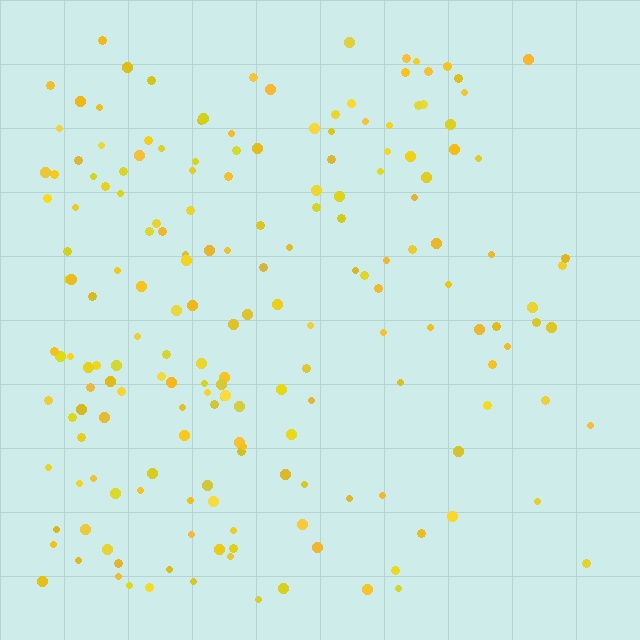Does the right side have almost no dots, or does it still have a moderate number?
Still a moderate number, just noticeably fewer than the left.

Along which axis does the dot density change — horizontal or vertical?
Horizontal.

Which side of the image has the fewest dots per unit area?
The right.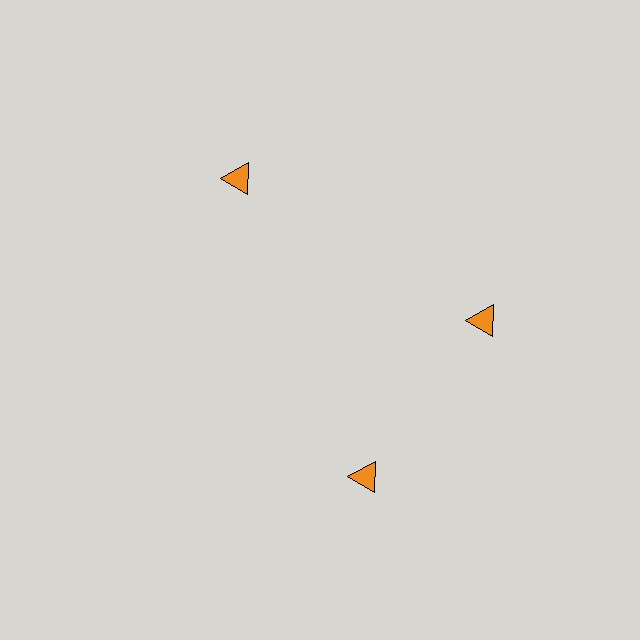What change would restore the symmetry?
The symmetry would be restored by rotating it back into even spacing with its neighbors so that all 3 triangles sit at equal angles and equal distance from the center.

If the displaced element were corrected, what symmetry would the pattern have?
It would have 3-fold rotational symmetry — the pattern would map onto itself every 120 degrees.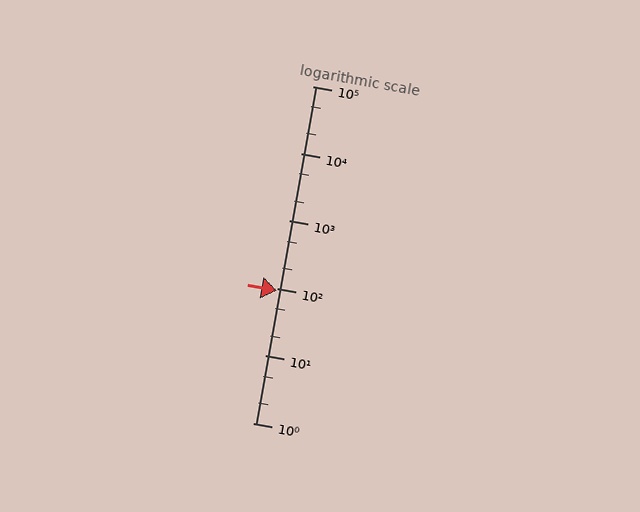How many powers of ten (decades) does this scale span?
The scale spans 5 decades, from 1 to 100000.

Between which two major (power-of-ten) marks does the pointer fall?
The pointer is between 10 and 100.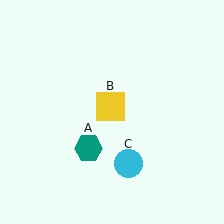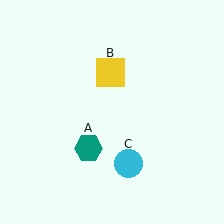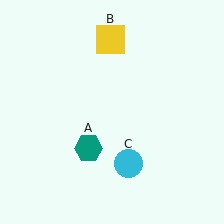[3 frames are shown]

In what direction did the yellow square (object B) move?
The yellow square (object B) moved up.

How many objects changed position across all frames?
1 object changed position: yellow square (object B).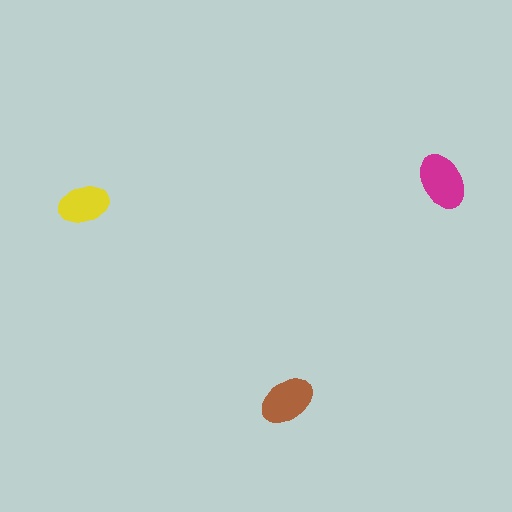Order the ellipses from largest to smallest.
the magenta one, the brown one, the yellow one.